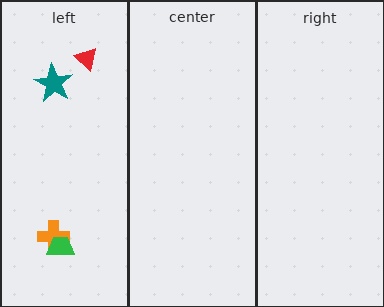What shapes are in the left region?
The red triangle, the orange cross, the green trapezoid, the teal star.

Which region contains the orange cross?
The left region.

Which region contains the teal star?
The left region.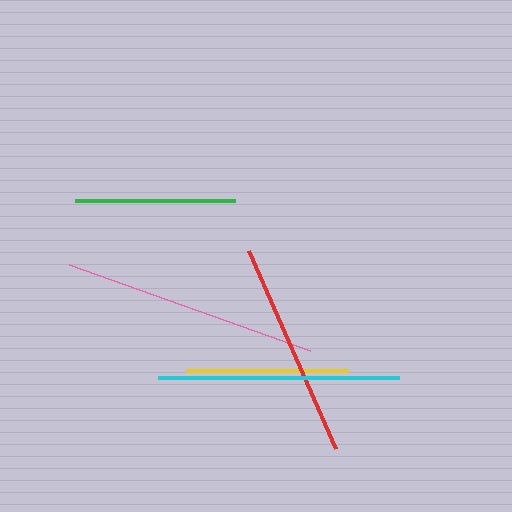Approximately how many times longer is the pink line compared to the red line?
The pink line is approximately 1.2 times the length of the red line.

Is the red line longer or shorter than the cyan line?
The cyan line is longer than the red line.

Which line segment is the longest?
The pink line is the longest at approximately 256 pixels.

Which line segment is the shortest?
The green line is the shortest at approximately 160 pixels.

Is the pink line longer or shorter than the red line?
The pink line is longer than the red line.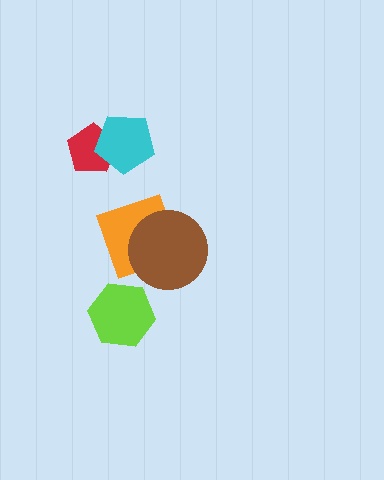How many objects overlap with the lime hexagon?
0 objects overlap with the lime hexagon.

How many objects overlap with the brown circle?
1 object overlaps with the brown circle.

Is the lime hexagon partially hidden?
No, no other shape covers it.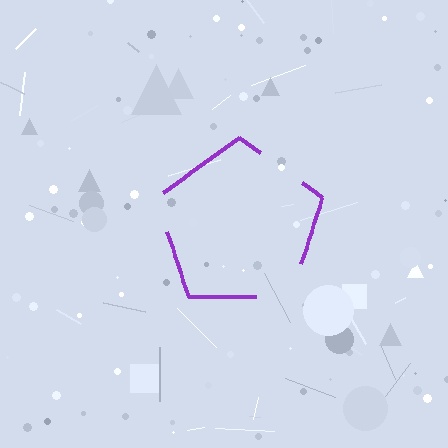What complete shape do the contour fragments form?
The contour fragments form a pentagon.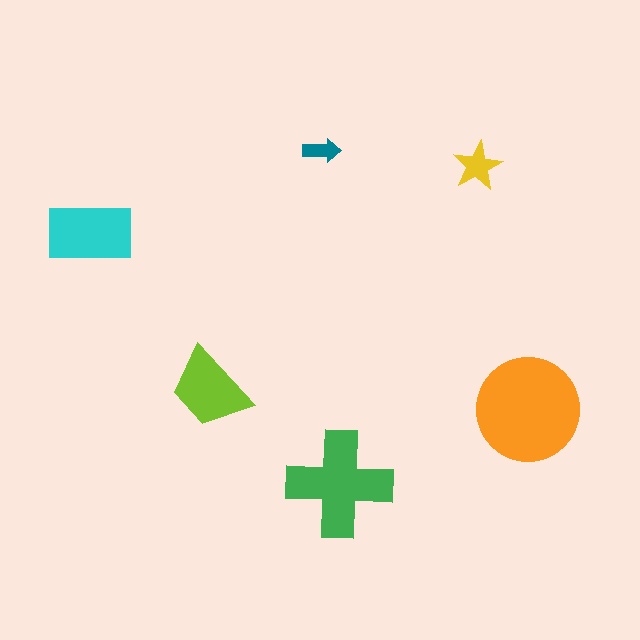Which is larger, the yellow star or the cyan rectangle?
The cyan rectangle.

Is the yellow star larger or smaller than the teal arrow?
Larger.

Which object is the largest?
The orange circle.